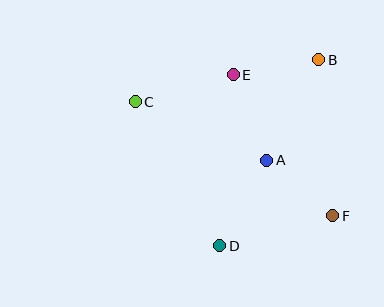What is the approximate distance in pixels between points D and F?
The distance between D and F is approximately 117 pixels.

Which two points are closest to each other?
Points A and F are closest to each other.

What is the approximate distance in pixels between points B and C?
The distance between B and C is approximately 188 pixels.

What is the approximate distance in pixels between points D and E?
The distance between D and E is approximately 171 pixels.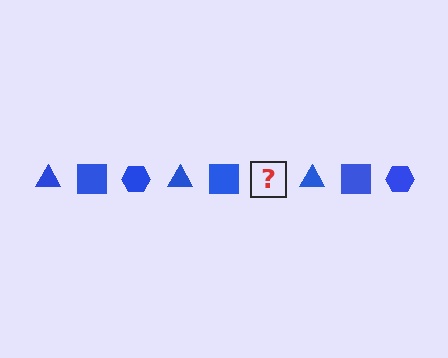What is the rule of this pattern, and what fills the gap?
The rule is that the pattern cycles through triangle, square, hexagon shapes in blue. The gap should be filled with a blue hexagon.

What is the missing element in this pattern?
The missing element is a blue hexagon.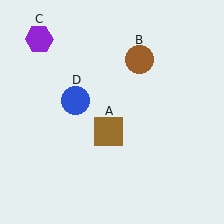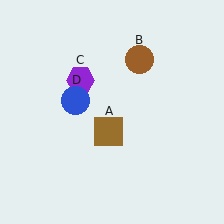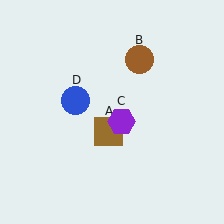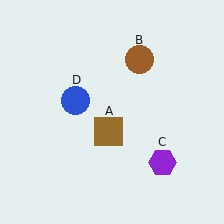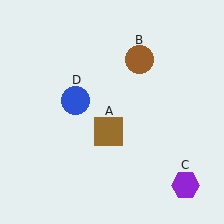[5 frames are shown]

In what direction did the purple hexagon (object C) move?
The purple hexagon (object C) moved down and to the right.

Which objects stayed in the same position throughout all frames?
Brown square (object A) and brown circle (object B) and blue circle (object D) remained stationary.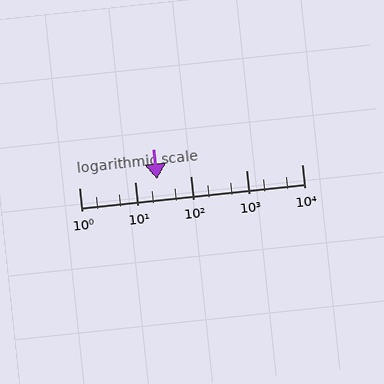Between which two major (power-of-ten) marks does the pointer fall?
The pointer is between 10 and 100.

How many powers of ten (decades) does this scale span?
The scale spans 4 decades, from 1 to 10000.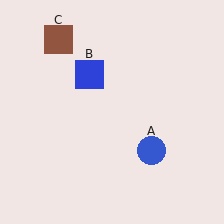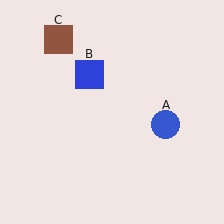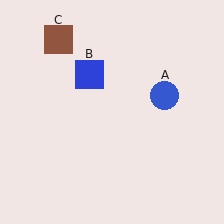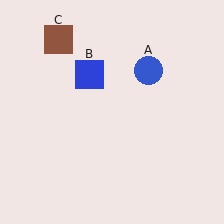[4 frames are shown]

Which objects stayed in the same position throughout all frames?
Blue square (object B) and brown square (object C) remained stationary.